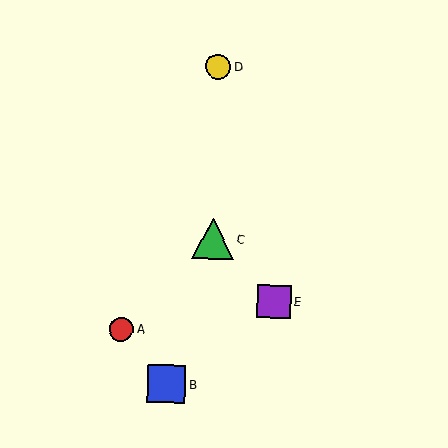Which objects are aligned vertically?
Objects C, D are aligned vertically.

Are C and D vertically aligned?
Yes, both are at x≈213.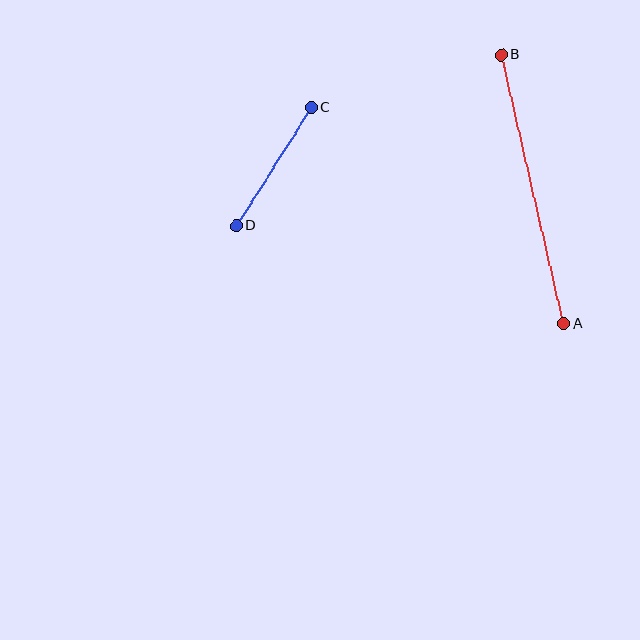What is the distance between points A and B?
The distance is approximately 276 pixels.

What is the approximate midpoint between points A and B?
The midpoint is at approximately (533, 189) pixels.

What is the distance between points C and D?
The distance is approximately 140 pixels.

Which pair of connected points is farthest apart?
Points A and B are farthest apart.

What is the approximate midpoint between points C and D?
The midpoint is at approximately (274, 166) pixels.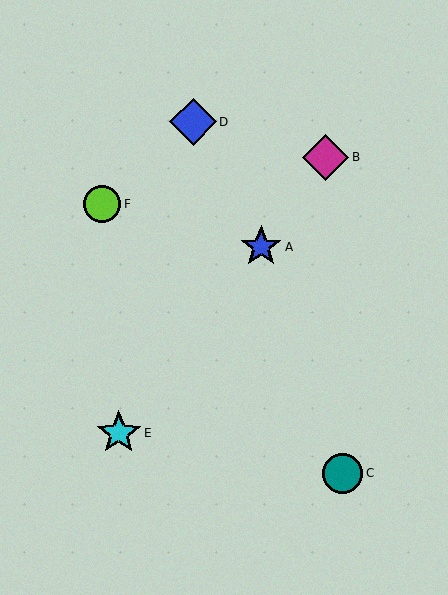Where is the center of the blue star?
The center of the blue star is at (261, 247).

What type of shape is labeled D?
Shape D is a blue diamond.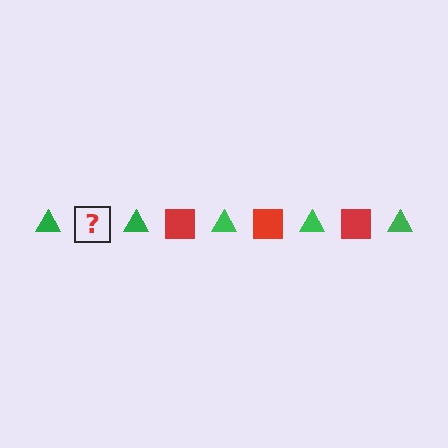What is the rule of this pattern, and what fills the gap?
The rule is that the pattern alternates between green triangle and red square. The gap should be filled with a red square.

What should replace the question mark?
The question mark should be replaced with a red square.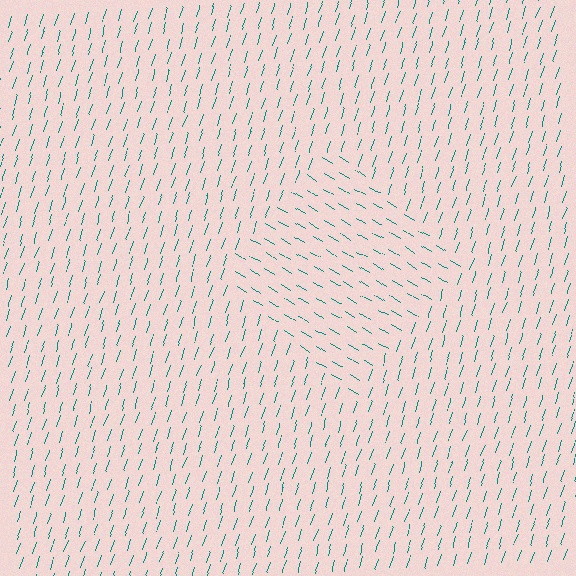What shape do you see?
I see a diamond.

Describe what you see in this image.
The image is filled with small teal line segments. A diamond region in the image has lines oriented differently from the surrounding lines, creating a visible texture boundary.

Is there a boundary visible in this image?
Yes, there is a texture boundary formed by a change in line orientation.